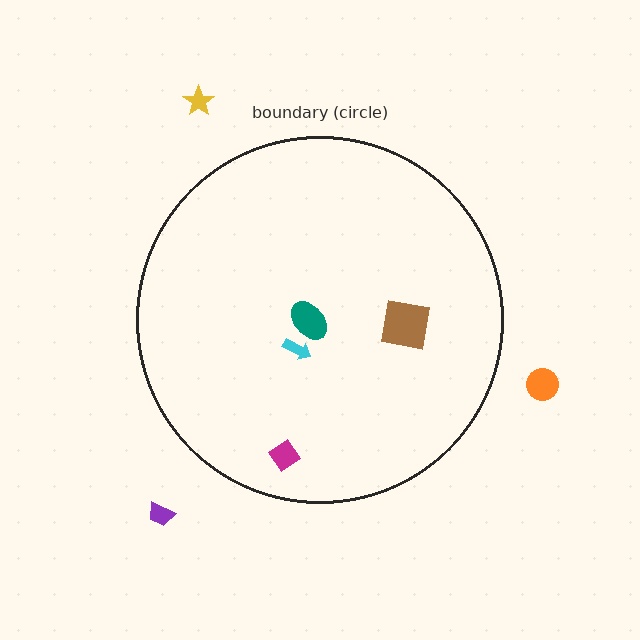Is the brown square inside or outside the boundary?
Inside.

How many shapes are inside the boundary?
4 inside, 3 outside.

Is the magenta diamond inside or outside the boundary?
Inside.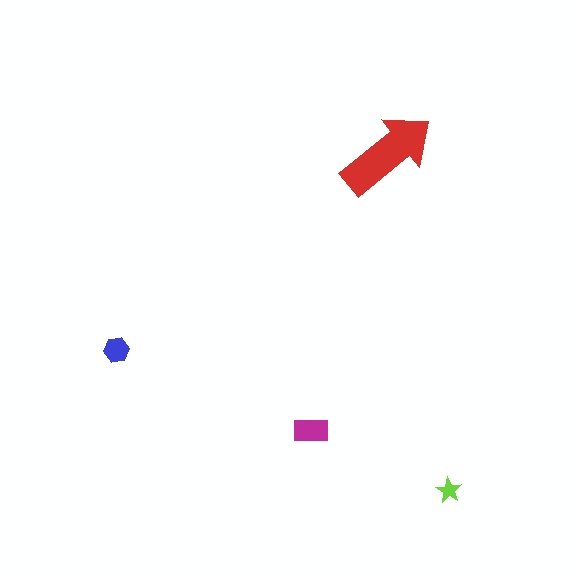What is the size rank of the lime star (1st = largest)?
4th.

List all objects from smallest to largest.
The lime star, the blue hexagon, the magenta rectangle, the red arrow.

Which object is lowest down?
The lime star is bottommost.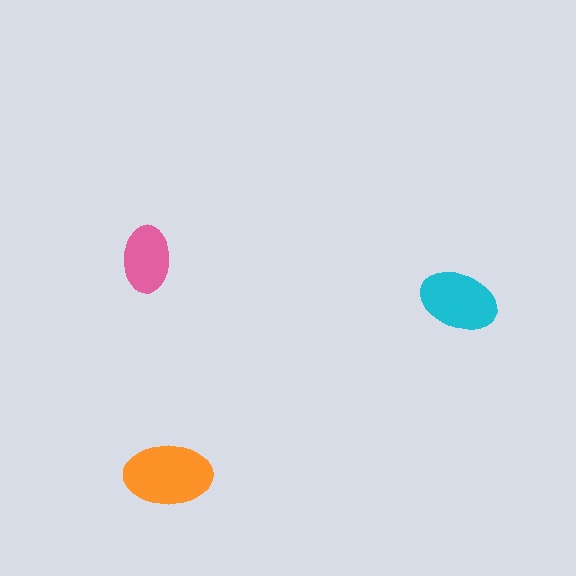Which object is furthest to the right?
The cyan ellipse is rightmost.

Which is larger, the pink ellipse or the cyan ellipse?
The cyan one.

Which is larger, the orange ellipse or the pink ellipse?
The orange one.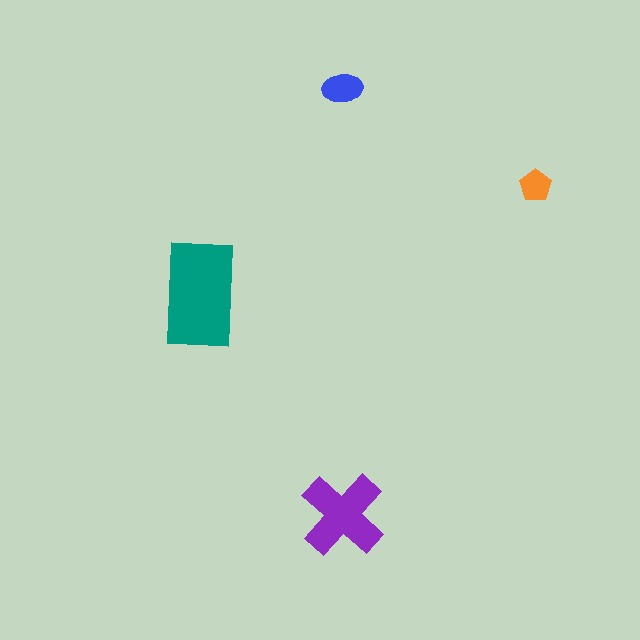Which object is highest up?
The blue ellipse is topmost.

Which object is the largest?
The teal rectangle.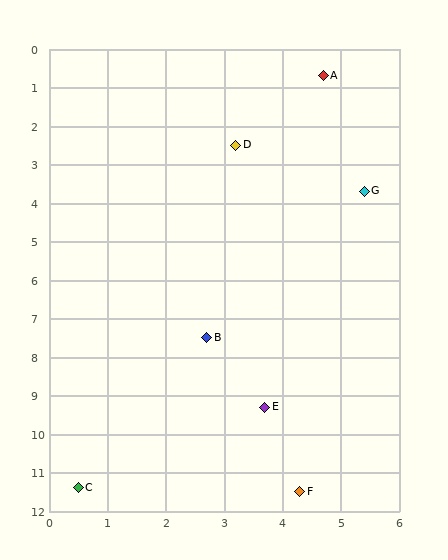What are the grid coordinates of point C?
Point C is at approximately (0.5, 11.4).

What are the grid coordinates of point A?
Point A is at approximately (4.7, 0.7).